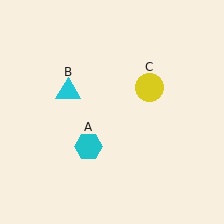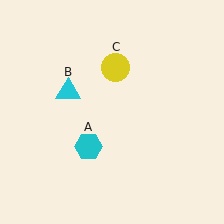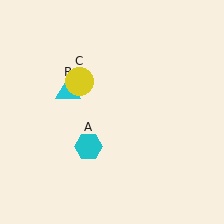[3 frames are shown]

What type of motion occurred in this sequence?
The yellow circle (object C) rotated counterclockwise around the center of the scene.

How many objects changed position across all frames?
1 object changed position: yellow circle (object C).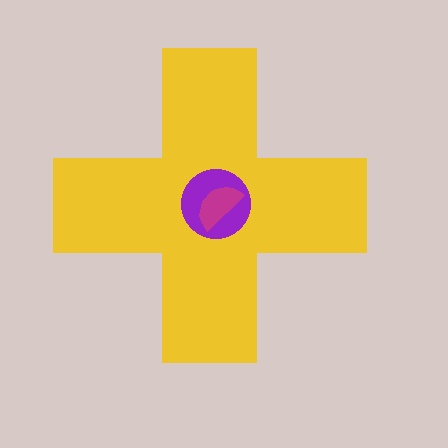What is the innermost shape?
The magenta semicircle.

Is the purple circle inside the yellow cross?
Yes.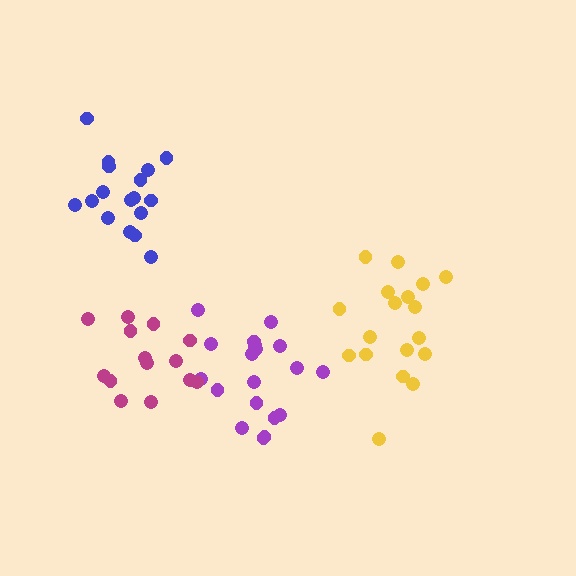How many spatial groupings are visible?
There are 4 spatial groupings.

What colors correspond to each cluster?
The clusters are colored: purple, yellow, magenta, blue.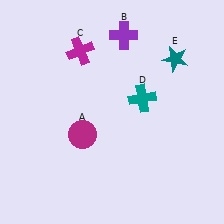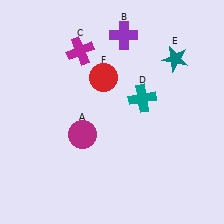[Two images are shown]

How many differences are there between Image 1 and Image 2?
There is 1 difference between the two images.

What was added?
A red circle (F) was added in Image 2.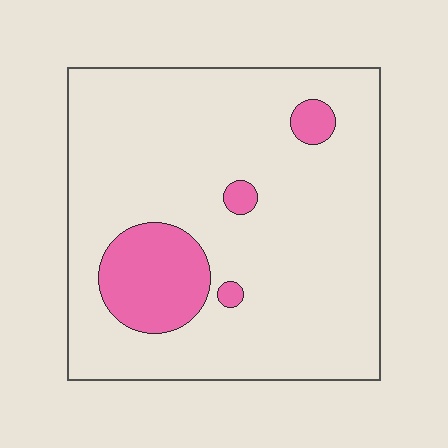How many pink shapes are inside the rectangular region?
4.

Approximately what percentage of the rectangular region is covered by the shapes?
Approximately 15%.